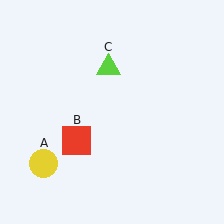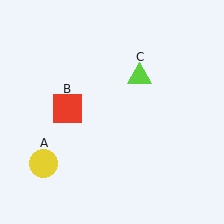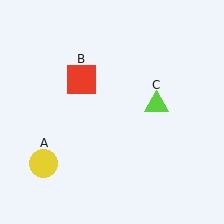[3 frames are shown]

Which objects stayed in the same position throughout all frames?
Yellow circle (object A) remained stationary.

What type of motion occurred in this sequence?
The red square (object B), lime triangle (object C) rotated clockwise around the center of the scene.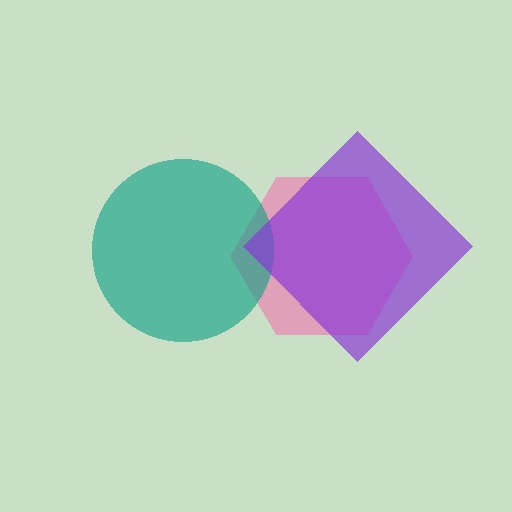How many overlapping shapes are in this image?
There are 3 overlapping shapes in the image.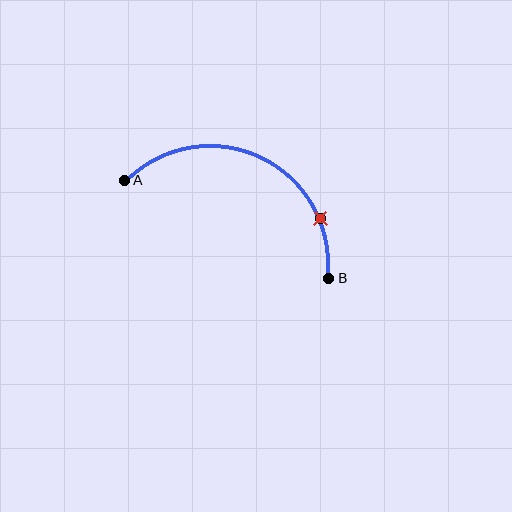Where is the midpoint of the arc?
The arc midpoint is the point on the curve farthest from the straight line joining A and B. It sits above that line.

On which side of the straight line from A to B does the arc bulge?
The arc bulges above the straight line connecting A and B.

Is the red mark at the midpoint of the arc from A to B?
No. The red mark lies on the arc but is closer to endpoint B. The arc midpoint would be at the point on the curve equidistant along the arc from both A and B.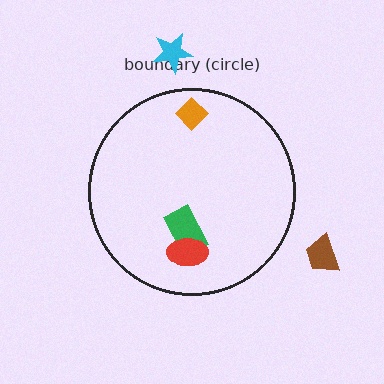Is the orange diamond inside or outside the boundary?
Inside.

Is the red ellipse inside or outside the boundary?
Inside.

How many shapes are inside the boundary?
3 inside, 2 outside.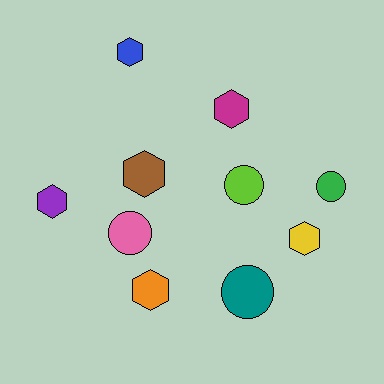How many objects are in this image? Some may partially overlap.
There are 10 objects.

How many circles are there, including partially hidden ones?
There are 4 circles.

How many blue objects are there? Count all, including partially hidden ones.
There is 1 blue object.